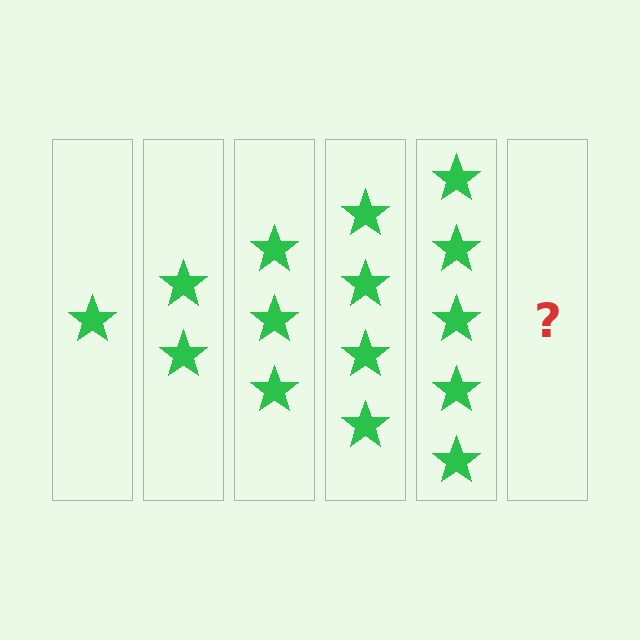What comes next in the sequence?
The next element should be 6 stars.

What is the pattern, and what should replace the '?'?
The pattern is that each step adds one more star. The '?' should be 6 stars.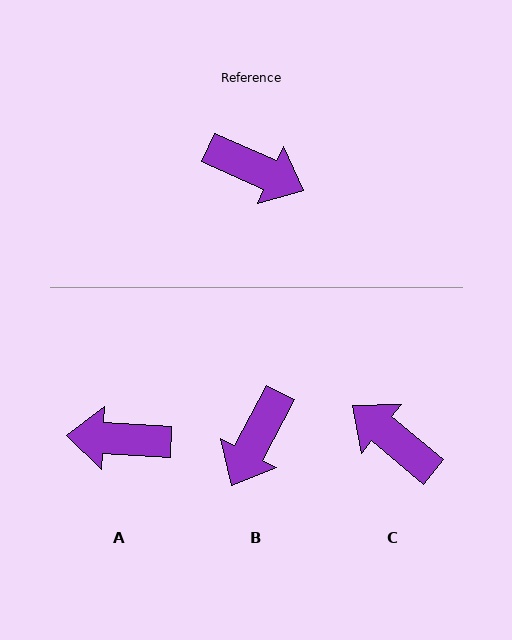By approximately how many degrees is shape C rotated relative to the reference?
Approximately 165 degrees counter-clockwise.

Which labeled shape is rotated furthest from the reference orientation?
C, about 165 degrees away.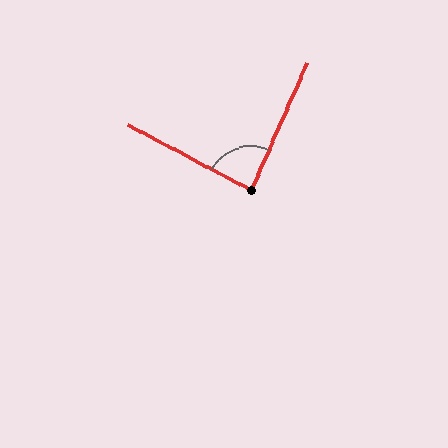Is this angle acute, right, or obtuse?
It is approximately a right angle.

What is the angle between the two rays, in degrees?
Approximately 86 degrees.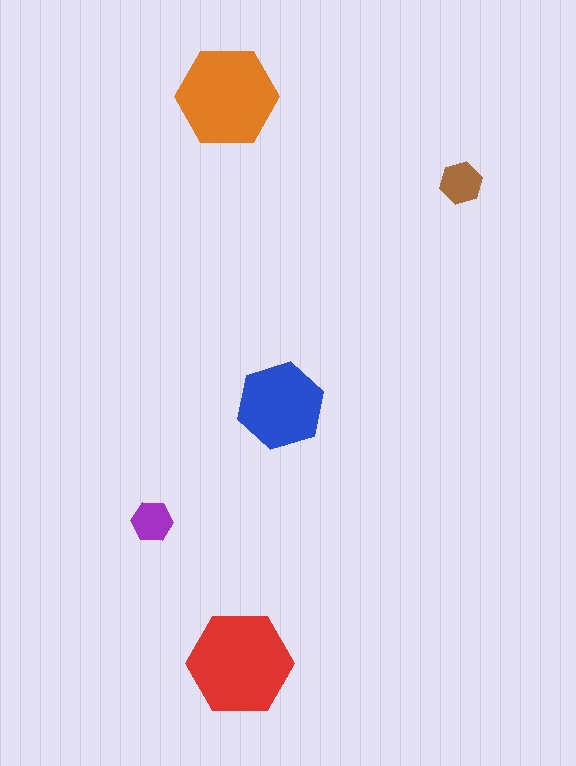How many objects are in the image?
There are 5 objects in the image.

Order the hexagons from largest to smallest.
the red one, the orange one, the blue one, the brown one, the purple one.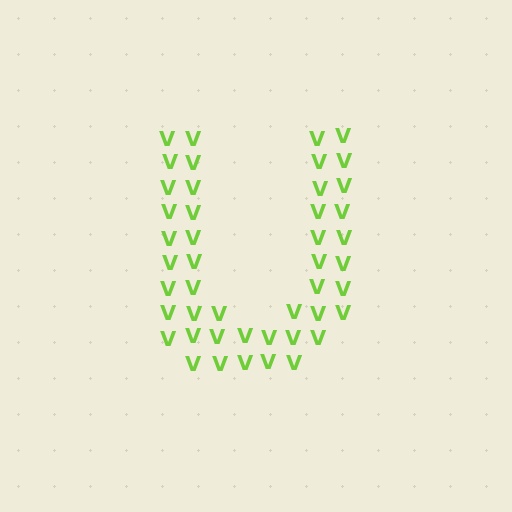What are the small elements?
The small elements are letter V's.